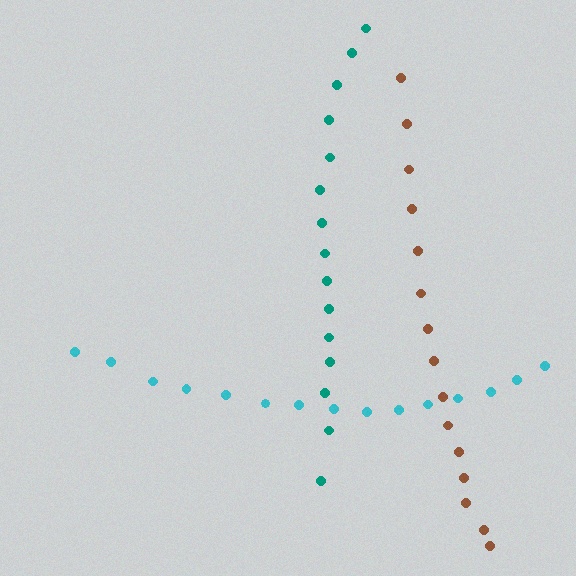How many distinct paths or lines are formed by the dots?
There are 3 distinct paths.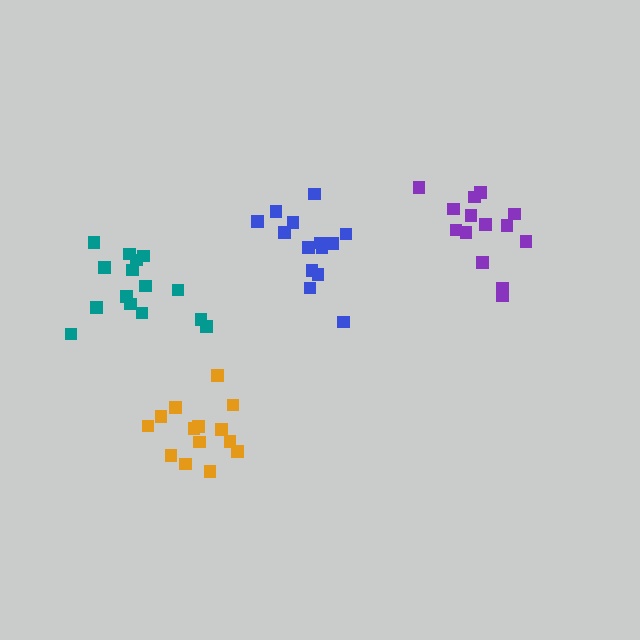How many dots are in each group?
Group 1: 15 dots, Group 2: 14 dots, Group 3: 14 dots, Group 4: 14 dots (57 total).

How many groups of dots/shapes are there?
There are 4 groups.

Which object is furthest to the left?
The teal cluster is leftmost.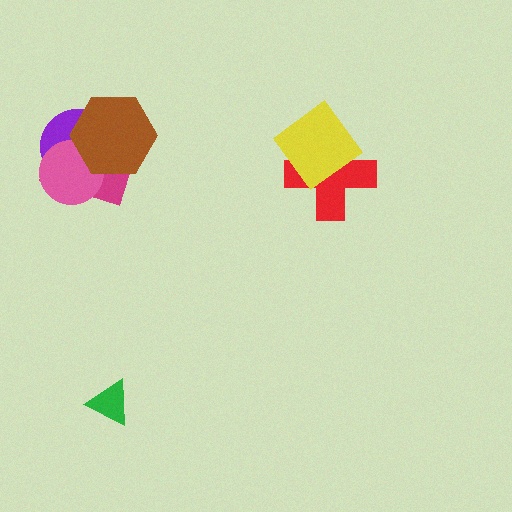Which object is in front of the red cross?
The yellow diamond is in front of the red cross.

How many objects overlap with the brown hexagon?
3 objects overlap with the brown hexagon.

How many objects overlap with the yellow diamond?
1 object overlaps with the yellow diamond.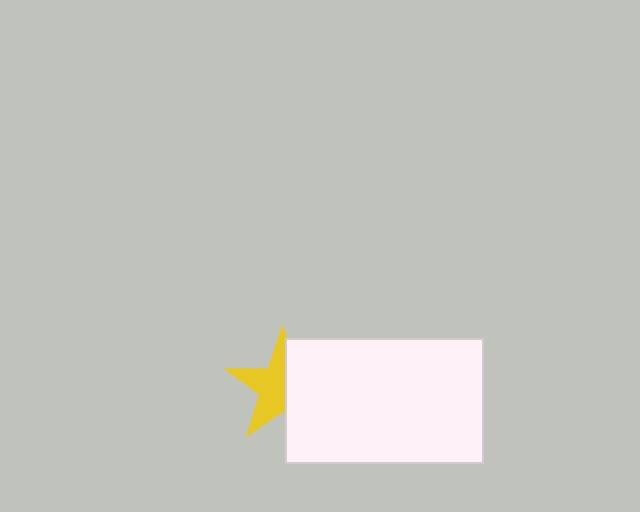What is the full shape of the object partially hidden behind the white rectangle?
The partially hidden object is a yellow star.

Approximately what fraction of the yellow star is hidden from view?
Roughly 45% of the yellow star is hidden behind the white rectangle.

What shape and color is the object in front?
The object in front is a white rectangle.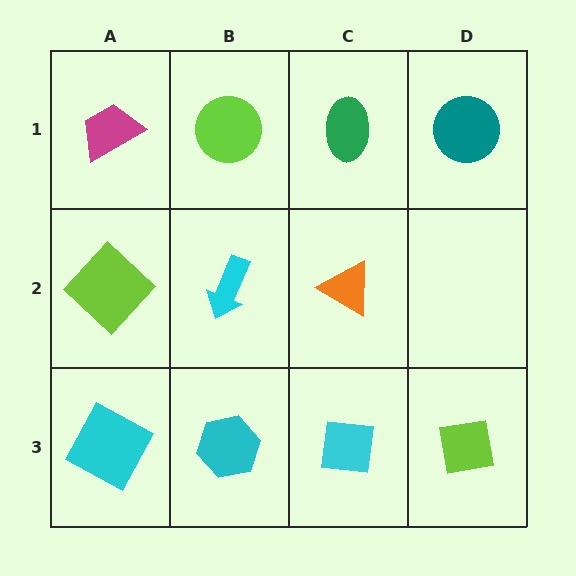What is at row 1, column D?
A teal circle.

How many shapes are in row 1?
4 shapes.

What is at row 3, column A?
A cyan square.